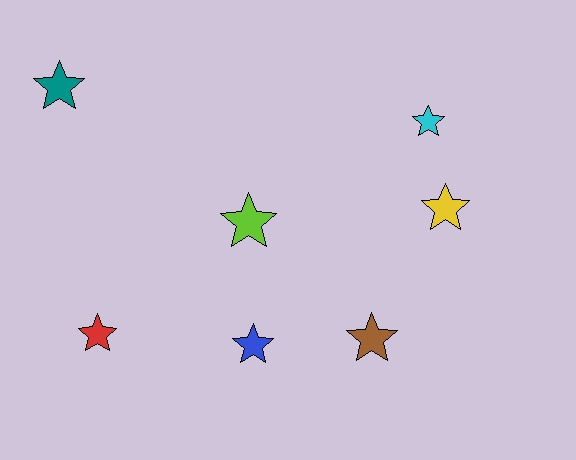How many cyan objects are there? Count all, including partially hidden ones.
There is 1 cyan object.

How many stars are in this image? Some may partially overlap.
There are 7 stars.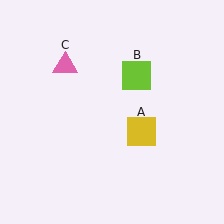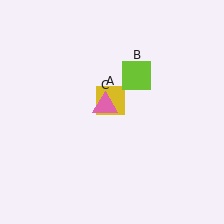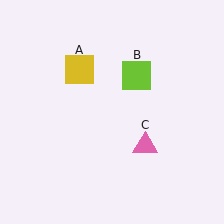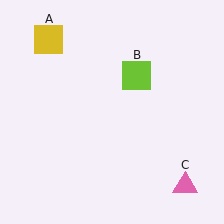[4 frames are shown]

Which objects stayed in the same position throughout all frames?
Lime square (object B) remained stationary.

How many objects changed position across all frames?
2 objects changed position: yellow square (object A), pink triangle (object C).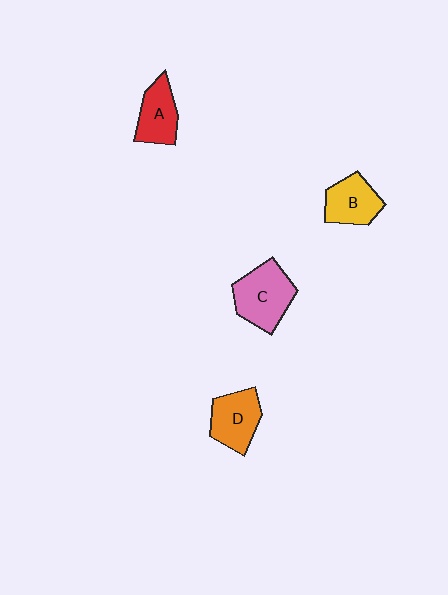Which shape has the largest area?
Shape C (pink).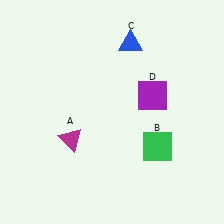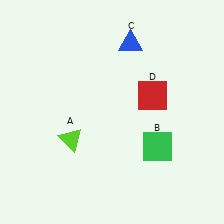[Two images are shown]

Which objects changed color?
A changed from magenta to lime. D changed from purple to red.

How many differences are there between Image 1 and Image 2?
There are 2 differences between the two images.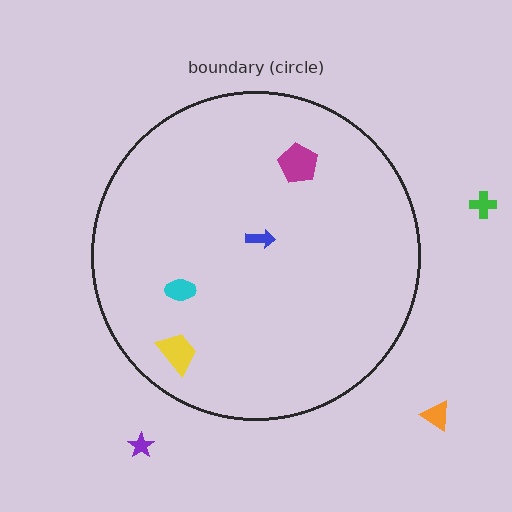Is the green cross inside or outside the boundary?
Outside.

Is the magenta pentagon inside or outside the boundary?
Inside.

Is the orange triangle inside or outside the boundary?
Outside.